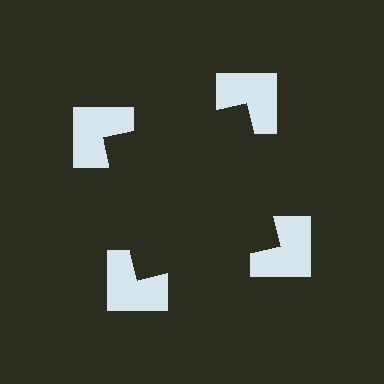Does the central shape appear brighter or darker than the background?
It typically appears slightly darker than the background, even though no actual brightness change is drawn.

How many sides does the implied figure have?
4 sides.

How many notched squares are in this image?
There are 4 — one at each vertex of the illusory square.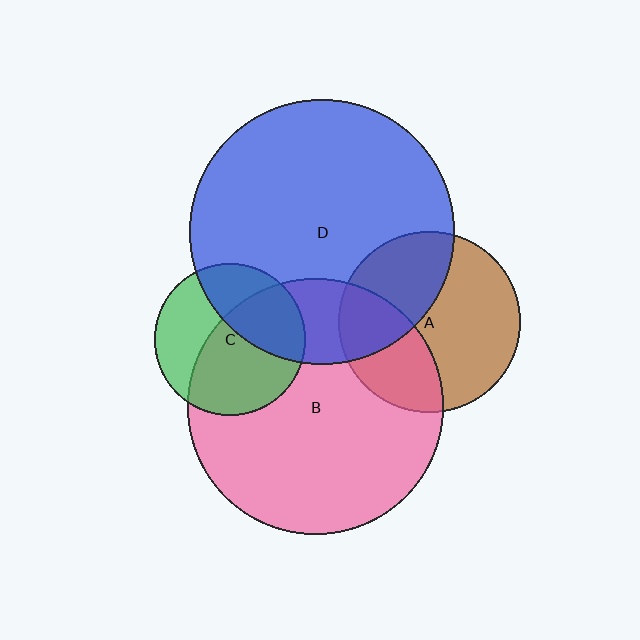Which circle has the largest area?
Circle D (blue).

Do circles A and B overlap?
Yes.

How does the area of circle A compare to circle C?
Approximately 1.4 times.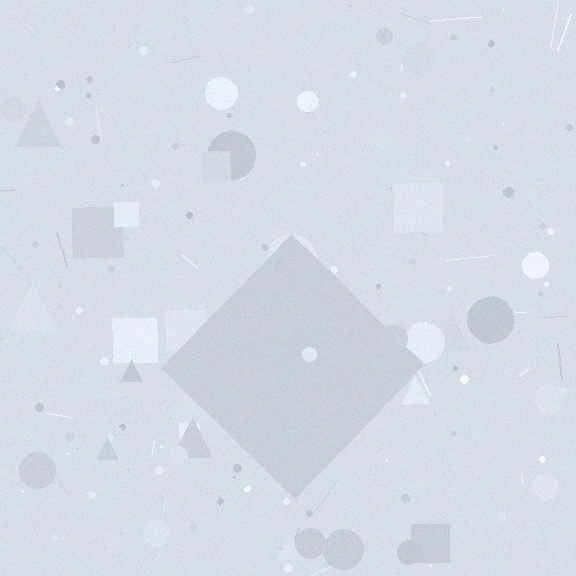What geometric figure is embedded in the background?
A diamond is embedded in the background.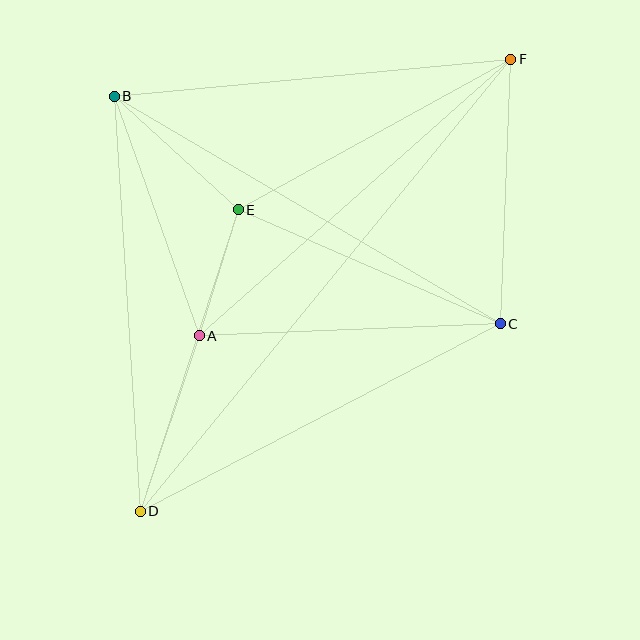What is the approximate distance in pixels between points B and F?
The distance between B and F is approximately 398 pixels.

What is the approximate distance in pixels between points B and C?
The distance between B and C is approximately 448 pixels.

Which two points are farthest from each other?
Points D and F are farthest from each other.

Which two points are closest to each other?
Points A and E are closest to each other.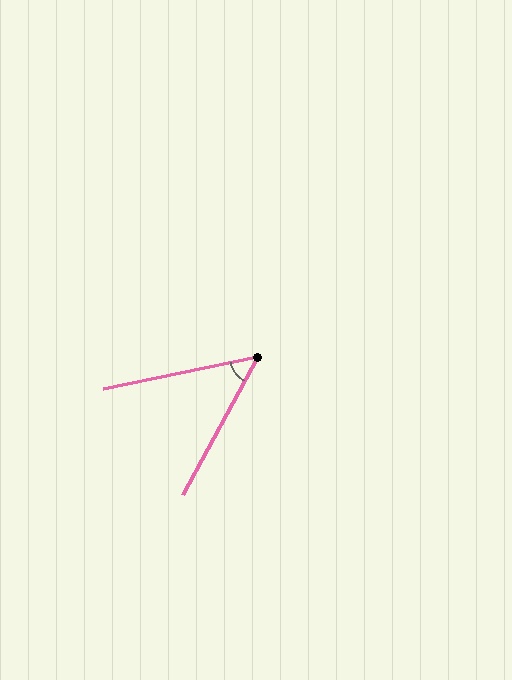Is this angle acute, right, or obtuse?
It is acute.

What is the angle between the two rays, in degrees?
Approximately 50 degrees.